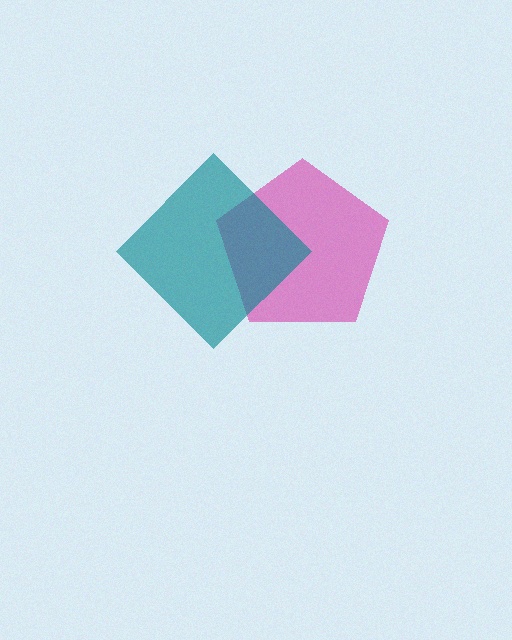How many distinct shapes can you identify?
There are 2 distinct shapes: a magenta pentagon, a teal diamond.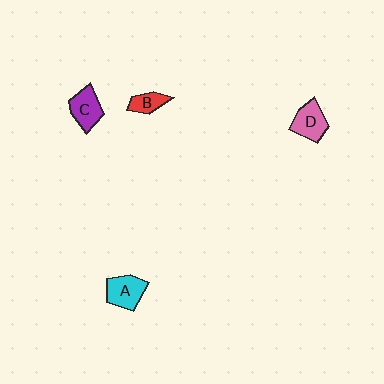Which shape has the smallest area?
Shape B (red).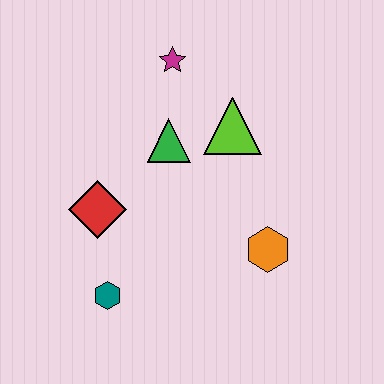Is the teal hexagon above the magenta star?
No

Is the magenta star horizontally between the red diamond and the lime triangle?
Yes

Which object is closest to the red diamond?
The teal hexagon is closest to the red diamond.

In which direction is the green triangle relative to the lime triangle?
The green triangle is to the left of the lime triangle.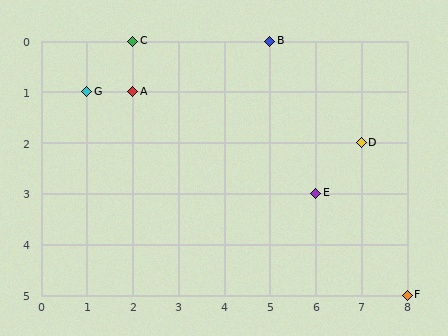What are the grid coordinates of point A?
Point A is at grid coordinates (2, 1).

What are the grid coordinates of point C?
Point C is at grid coordinates (2, 0).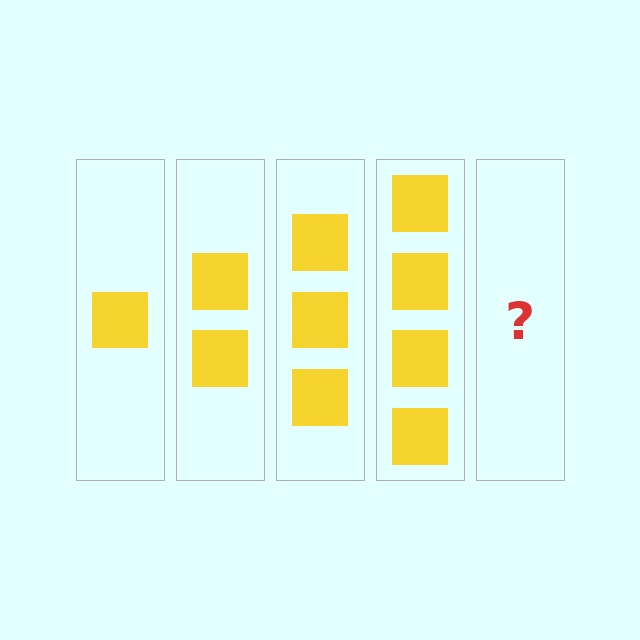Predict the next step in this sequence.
The next step is 5 squares.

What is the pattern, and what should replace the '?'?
The pattern is that each step adds one more square. The '?' should be 5 squares.